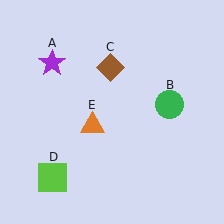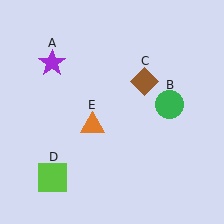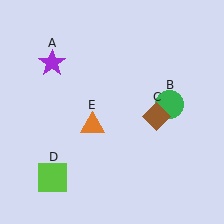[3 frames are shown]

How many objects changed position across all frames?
1 object changed position: brown diamond (object C).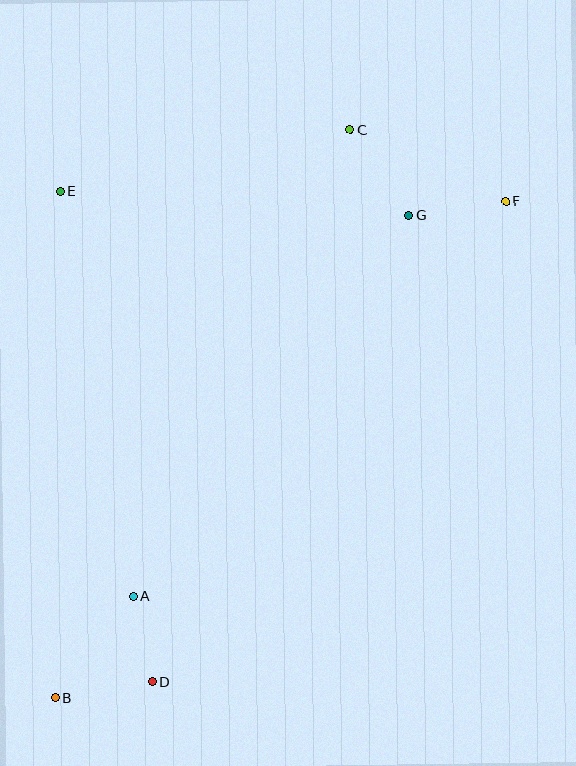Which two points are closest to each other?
Points A and D are closest to each other.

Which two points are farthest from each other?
Points B and F are farthest from each other.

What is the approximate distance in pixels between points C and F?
The distance between C and F is approximately 171 pixels.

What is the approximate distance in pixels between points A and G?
The distance between A and G is approximately 470 pixels.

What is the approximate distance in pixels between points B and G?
The distance between B and G is approximately 598 pixels.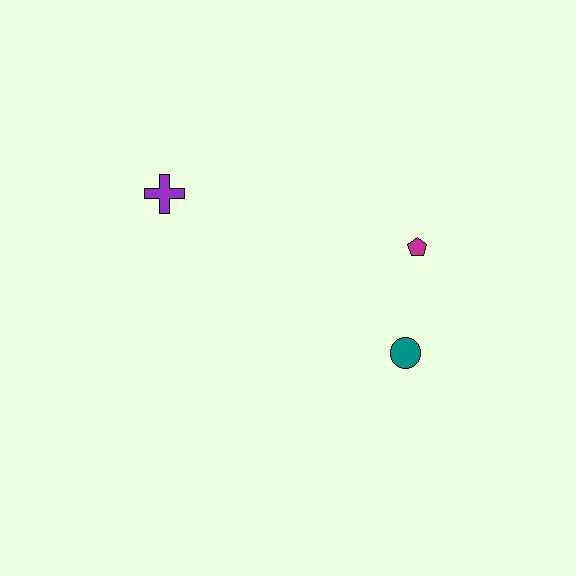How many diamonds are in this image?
There are no diamonds.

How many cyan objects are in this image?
There are no cyan objects.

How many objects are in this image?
There are 3 objects.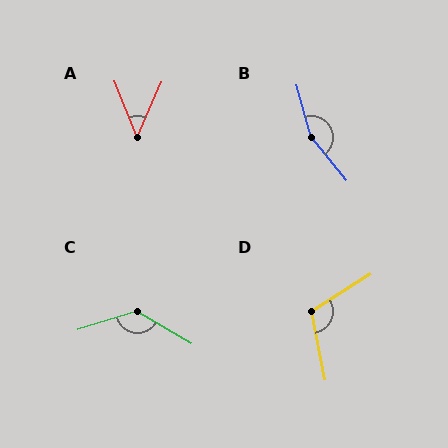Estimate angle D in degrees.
Approximately 111 degrees.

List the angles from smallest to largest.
A (46°), D (111°), C (132°), B (156°).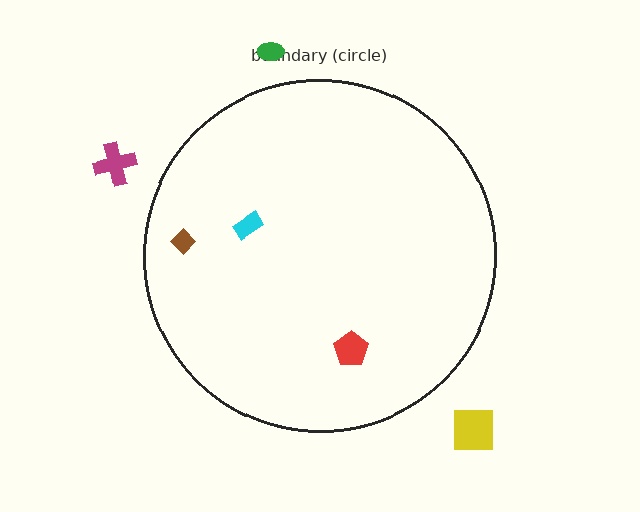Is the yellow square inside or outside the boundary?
Outside.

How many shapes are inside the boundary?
3 inside, 3 outside.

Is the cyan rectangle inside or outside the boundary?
Inside.